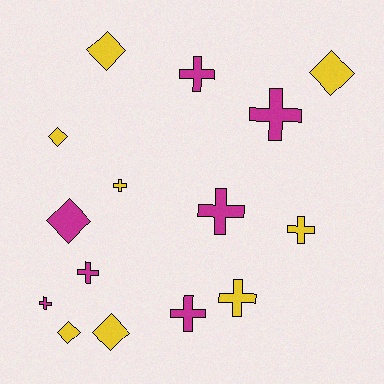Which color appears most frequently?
Yellow, with 8 objects.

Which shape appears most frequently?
Cross, with 9 objects.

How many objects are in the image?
There are 15 objects.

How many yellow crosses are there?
There are 3 yellow crosses.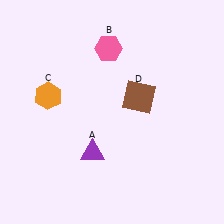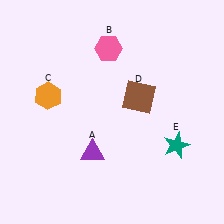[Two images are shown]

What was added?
A teal star (E) was added in Image 2.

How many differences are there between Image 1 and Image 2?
There is 1 difference between the two images.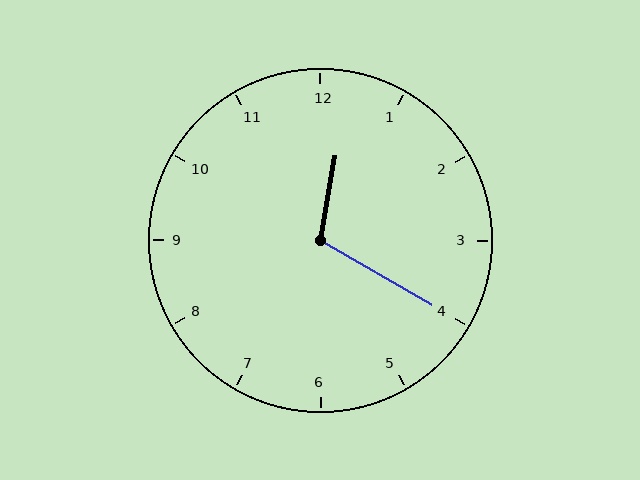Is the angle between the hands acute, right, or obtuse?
It is obtuse.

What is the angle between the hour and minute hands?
Approximately 110 degrees.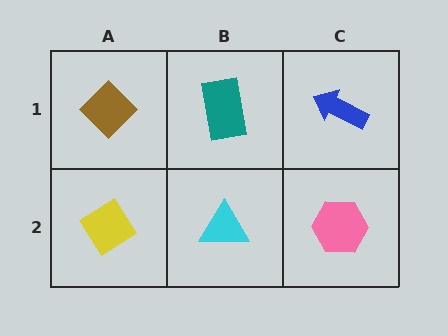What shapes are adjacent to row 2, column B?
A teal rectangle (row 1, column B), a yellow diamond (row 2, column A), a pink hexagon (row 2, column C).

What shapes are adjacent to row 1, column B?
A cyan triangle (row 2, column B), a brown diamond (row 1, column A), a blue arrow (row 1, column C).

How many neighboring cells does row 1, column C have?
2.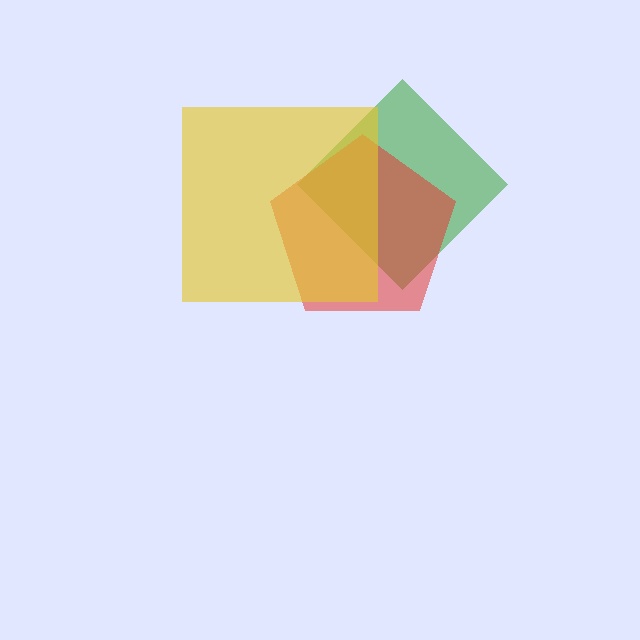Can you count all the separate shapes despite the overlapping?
Yes, there are 3 separate shapes.